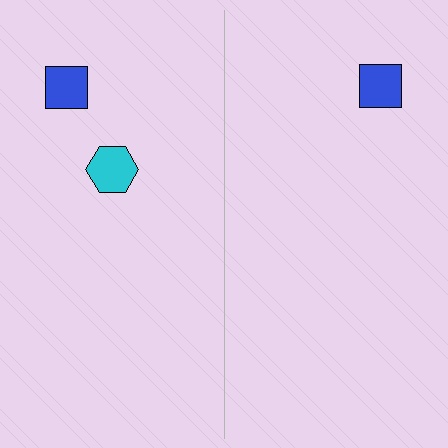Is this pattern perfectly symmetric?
No, the pattern is not perfectly symmetric. A cyan hexagon is missing from the right side.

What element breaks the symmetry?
A cyan hexagon is missing from the right side.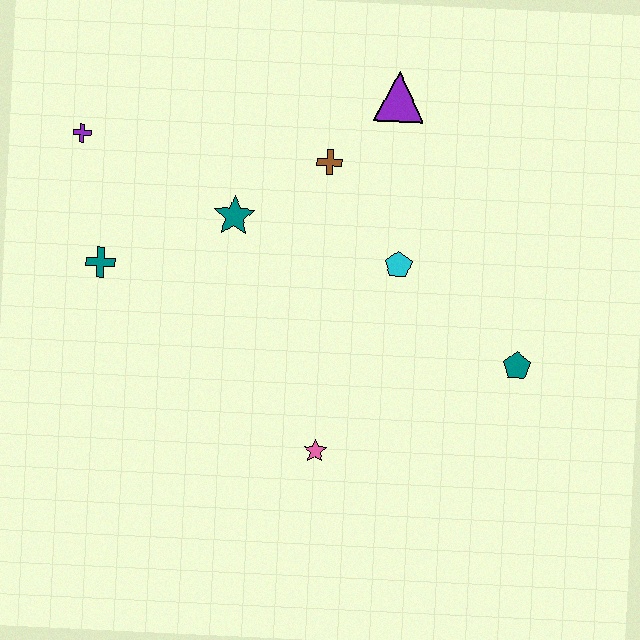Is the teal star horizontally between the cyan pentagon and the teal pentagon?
No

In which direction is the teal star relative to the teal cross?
The teal star is to the right of the teal cross.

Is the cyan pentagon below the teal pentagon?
No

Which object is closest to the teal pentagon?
The cyan pentagon is closest to the teal pentagon.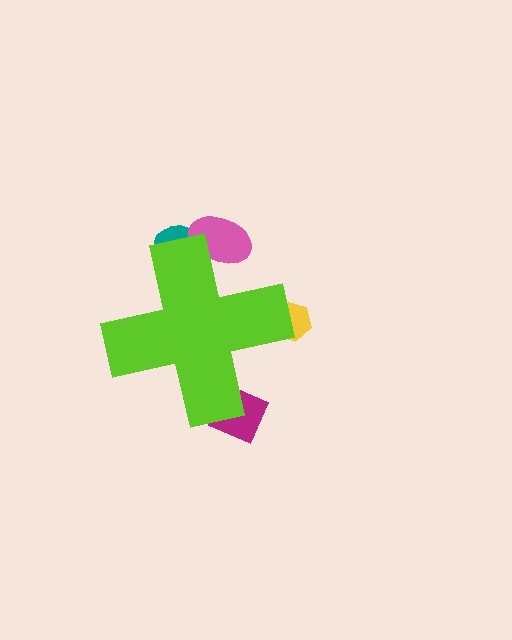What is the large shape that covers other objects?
A lime cross.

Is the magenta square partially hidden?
Yes, the magenta square is partially hidden behind the lime cross.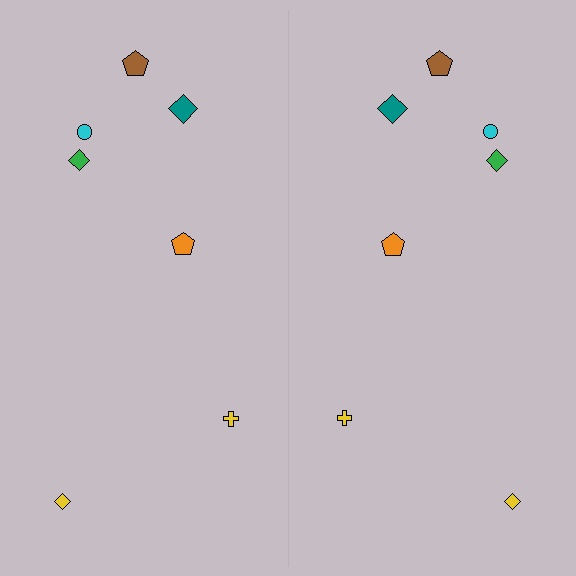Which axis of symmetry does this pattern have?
The pattern has a vertical axis of symmetry running through the center of the image.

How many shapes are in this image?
There are 14 shapes in this image.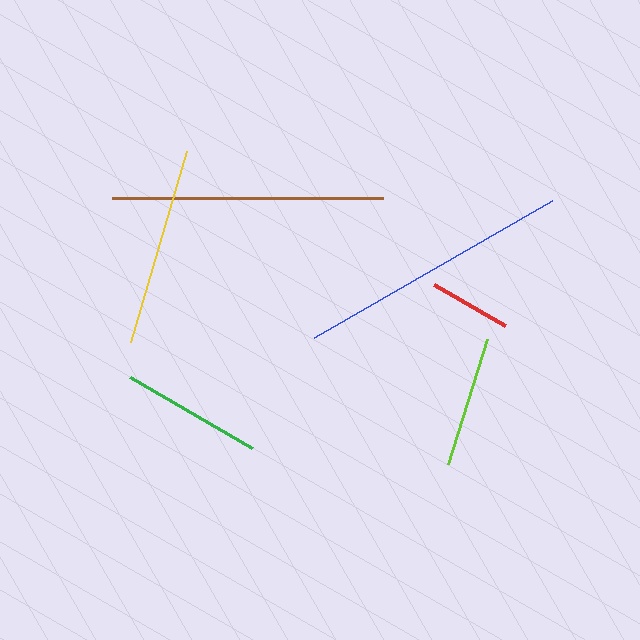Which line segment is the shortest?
The red line is the shortest at approximately 82 pixels.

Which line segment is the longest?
The blue line is the longest at approximately 275 pixels.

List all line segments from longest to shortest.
From longest to shortest: blue, brown, yellow, green, lime, red.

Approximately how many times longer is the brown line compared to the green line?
The brown line is approximately 1.9 times the length of the green line.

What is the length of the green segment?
The green segment is approximately 142 pixels long.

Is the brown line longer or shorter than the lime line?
The brown line is longer than the lime line.